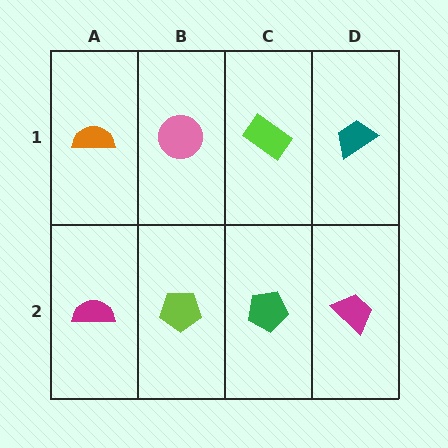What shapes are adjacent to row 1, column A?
A magenta semicircle (row 2, column A), a pink circle (row 1, column B).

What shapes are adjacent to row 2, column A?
An orange semicircle (row 1, column A), a lime pentagon (row 2, column B).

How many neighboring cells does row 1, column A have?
2.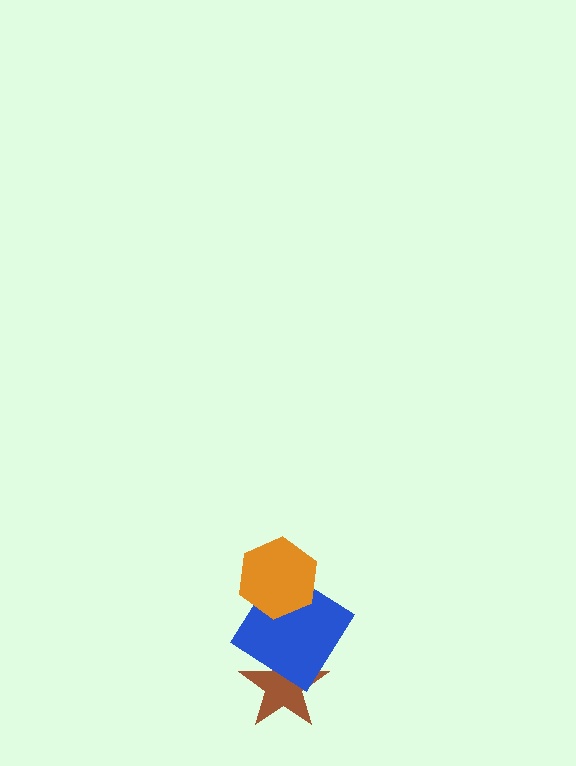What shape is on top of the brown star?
The blue diamond is on top of the brown star.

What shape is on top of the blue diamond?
The orange hexagon is on top of the blue diamond.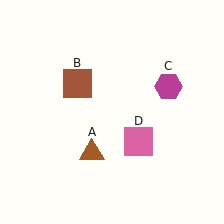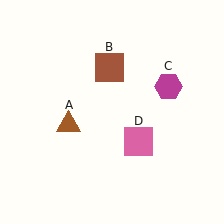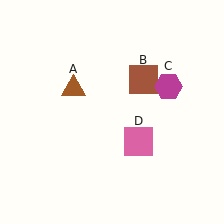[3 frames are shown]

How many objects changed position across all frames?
2 objects changed position: brown triangle (object A), brown square (object B).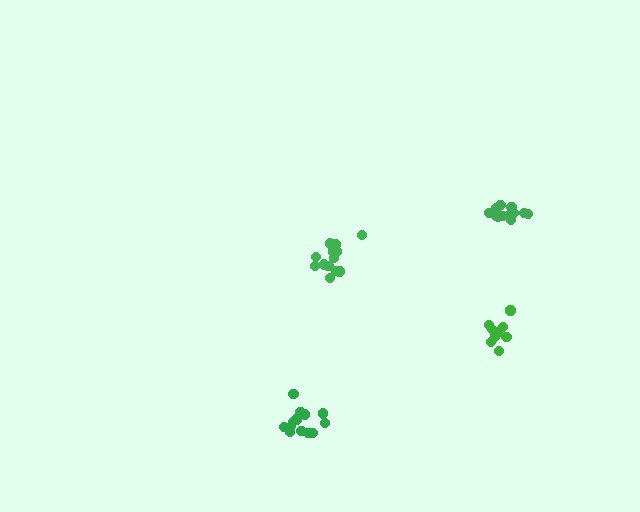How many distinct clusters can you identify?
There are 4 distinct clusters.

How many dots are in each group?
Group 1: 9 dots, Group 2: 12 dots, Group 3: 13 dots, Group 4: 13 dots (47 total).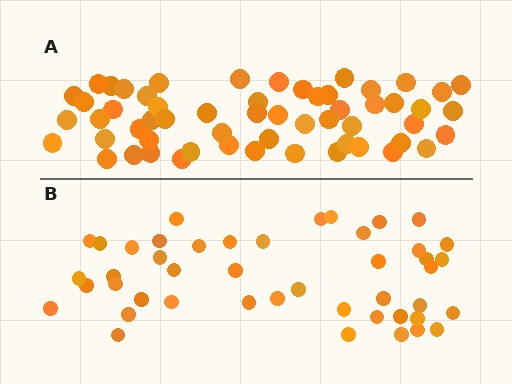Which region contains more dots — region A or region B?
Region A (the top region) has more dots.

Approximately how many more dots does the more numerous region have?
Region A has roughly 12 or so more dots than region B.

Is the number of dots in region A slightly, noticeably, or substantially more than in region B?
Region A has noticeably more, but not dramatically so. The ratio is roughly 1.3 to 1.